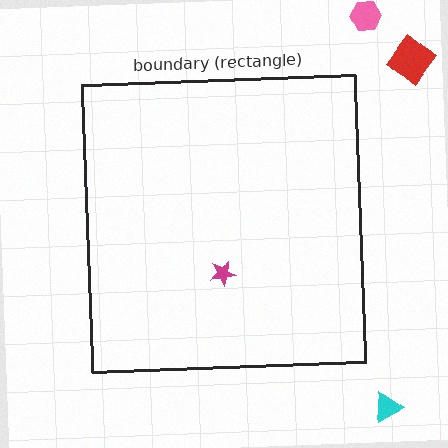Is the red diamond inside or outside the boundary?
Outside.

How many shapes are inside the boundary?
1 inside, 3 outside.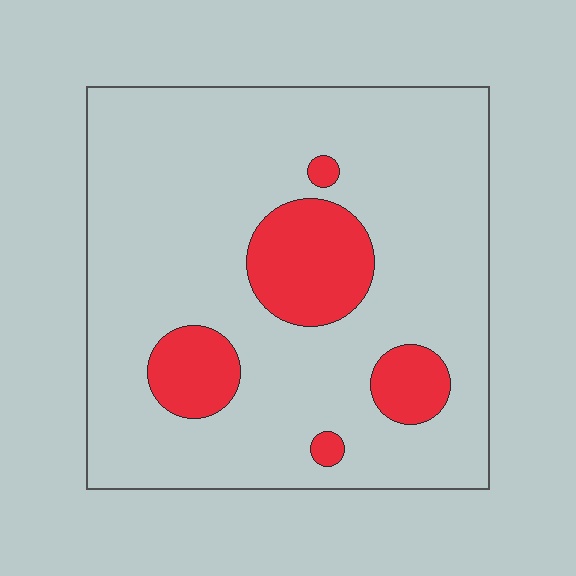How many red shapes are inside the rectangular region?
5.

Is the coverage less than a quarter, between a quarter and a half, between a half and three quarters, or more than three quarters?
Less than a quarter.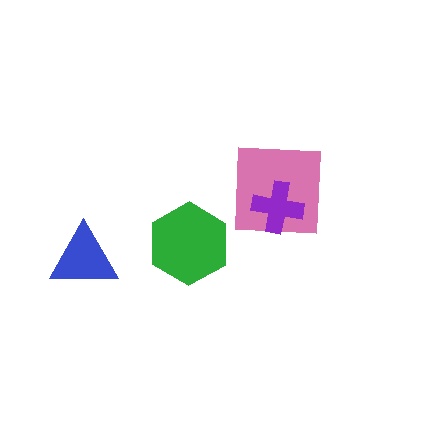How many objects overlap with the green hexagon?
0 objects overlap with the green hexagon.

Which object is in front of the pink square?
The purple cross is in front of the pink square.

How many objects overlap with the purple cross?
1 object overlaps with the purple cross.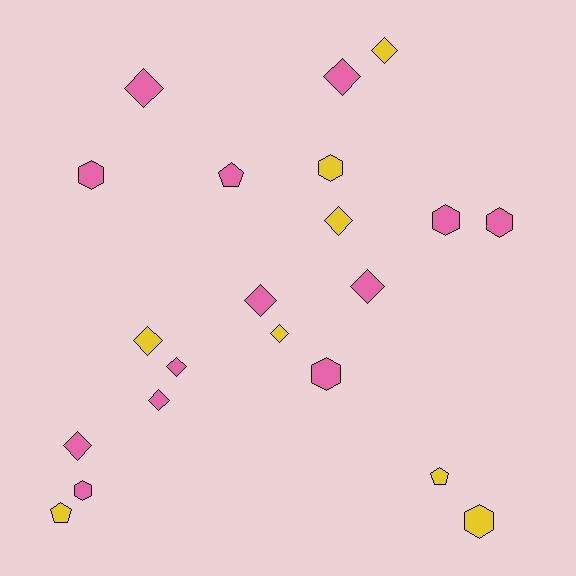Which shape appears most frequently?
Diamond, with 11 objects.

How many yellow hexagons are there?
There are 2 yellow hexagons.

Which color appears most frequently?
Pink, with 13 objects.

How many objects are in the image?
There are 21 objects.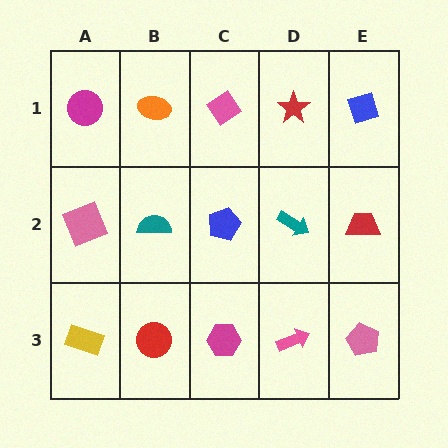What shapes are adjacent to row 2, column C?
A pink diamond (row 1, column C), a magenta hexagon (row 3, column C), a teal semicircle (row 2, column B), a teal arrow (row 2, column D).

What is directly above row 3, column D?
A teal arrow.